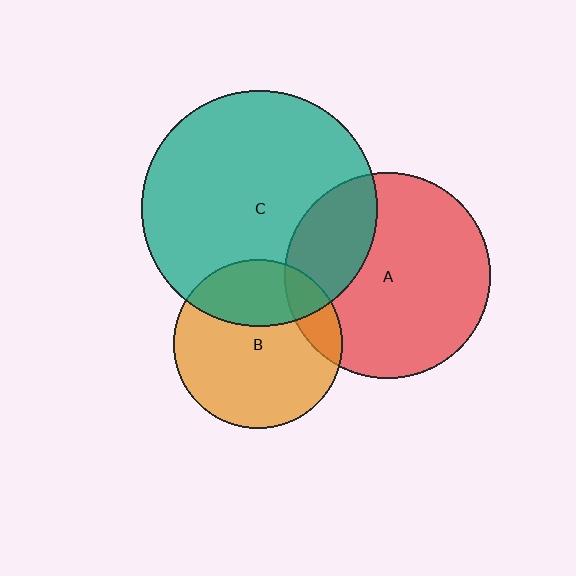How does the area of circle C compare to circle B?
Approximately 2.0 times.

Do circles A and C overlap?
Yes.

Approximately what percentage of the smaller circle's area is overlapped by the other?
Approximately 25%.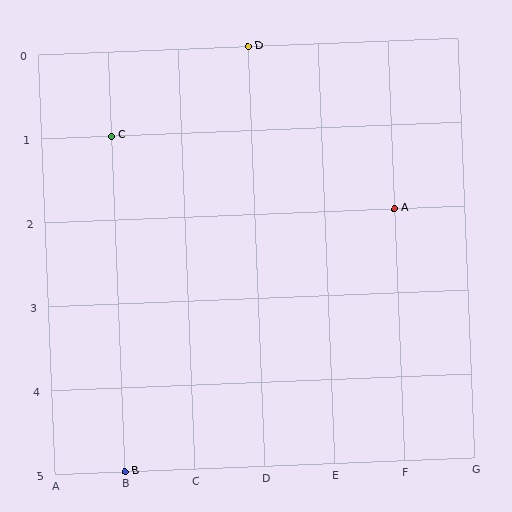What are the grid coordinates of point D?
Point D is at grid coordinates (D, 0).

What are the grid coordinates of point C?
Point C is at grid coordinates (B, 1).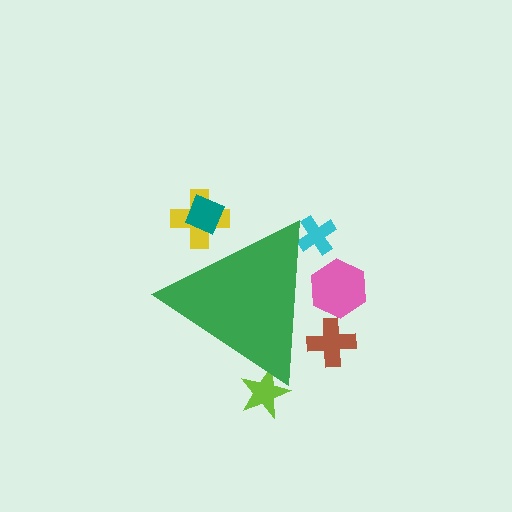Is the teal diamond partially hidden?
Yes, the teal diamond is partially hidden behind the green triangle.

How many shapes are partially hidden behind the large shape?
6 shapes are partially hidden.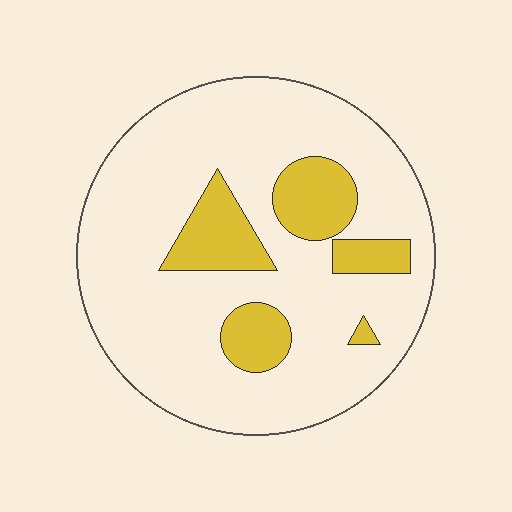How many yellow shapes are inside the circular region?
5.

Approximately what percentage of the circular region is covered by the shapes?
Approximately 20%.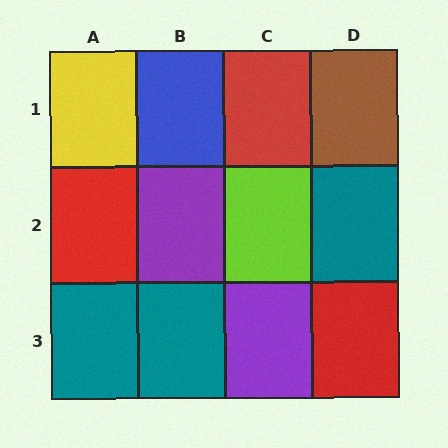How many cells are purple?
2 cells are purple.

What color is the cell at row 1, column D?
Brown.